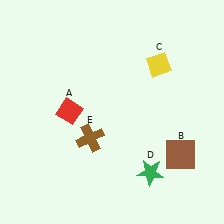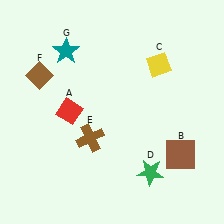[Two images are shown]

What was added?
A brown diamond (F), a teal star (G) were added in Image 2.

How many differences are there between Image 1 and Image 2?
There are 2 differences between the two images.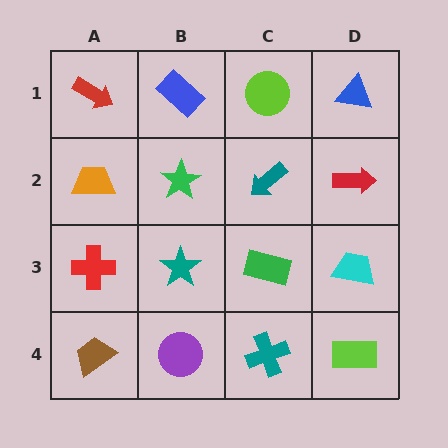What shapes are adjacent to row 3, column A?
An orange trapezoid (row 2, column A), a brown trapezoid (row 4, column A), a teal star (row 3, column B).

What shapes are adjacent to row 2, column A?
A red arrow (row 1, column A), a red cross (row 3, column A), a green star (row 2, column B).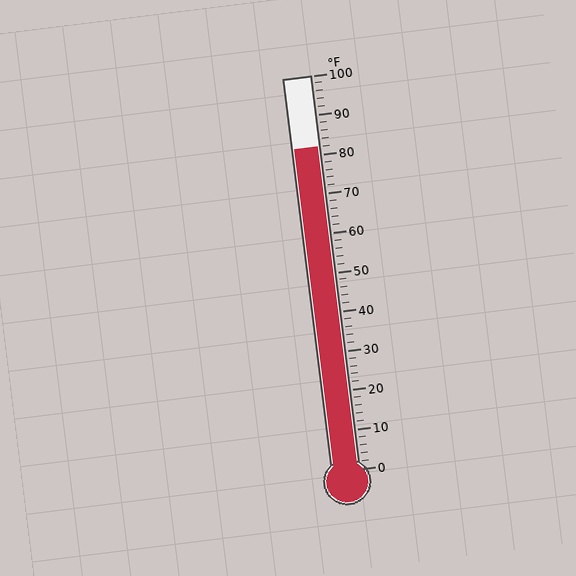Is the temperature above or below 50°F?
The temperature is above 50°F.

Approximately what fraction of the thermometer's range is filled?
The thermometer is filled to approximately 80% of its range.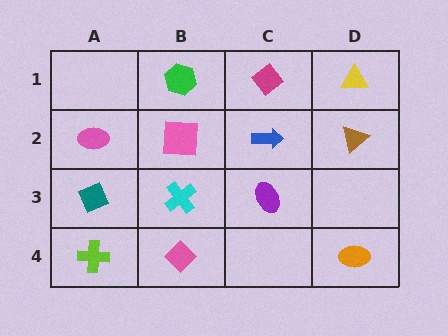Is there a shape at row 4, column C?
No, that cell is empty.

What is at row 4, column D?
An orange ellipse.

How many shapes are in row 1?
3 shapes.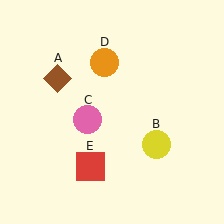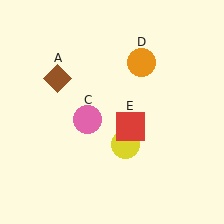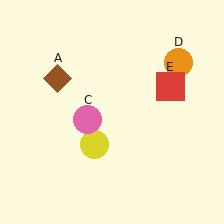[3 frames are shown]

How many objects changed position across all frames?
3 objects changed position: yellow circle (object B), orange circle (object D), red square (object E).